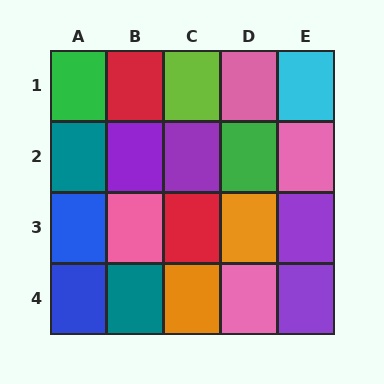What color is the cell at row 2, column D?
Green.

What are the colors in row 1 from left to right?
Green, red, lime, pink, cyan.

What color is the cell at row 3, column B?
Pink.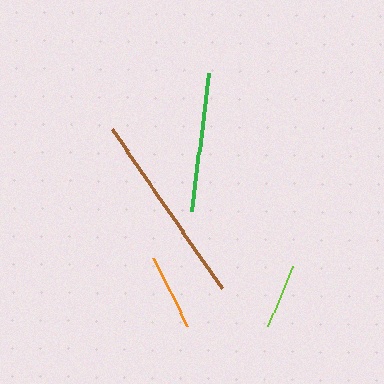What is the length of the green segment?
The green segment is approximately 139 pixels long.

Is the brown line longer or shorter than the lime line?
The brown line is longer than the lime line.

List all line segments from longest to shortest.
From longest to shortest: brown, green, orange, lime.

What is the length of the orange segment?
The orange segment is approximately 77 pixels long.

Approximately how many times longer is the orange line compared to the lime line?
The orange line is approximately 1.2 times the length of the lime line.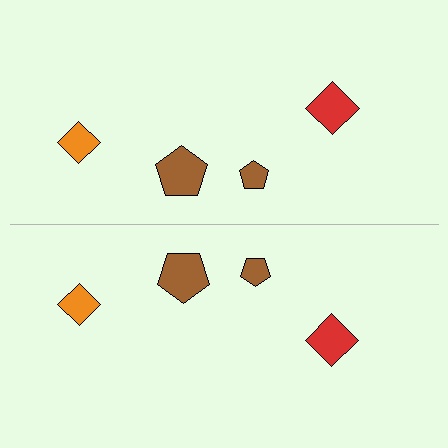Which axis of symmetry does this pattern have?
The pattern has a horizontal axis of symmetry running through the center of the image.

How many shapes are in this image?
There are 8 shapes in this image.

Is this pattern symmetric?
Yes, this pattern has bilateral (reflection) symmetry.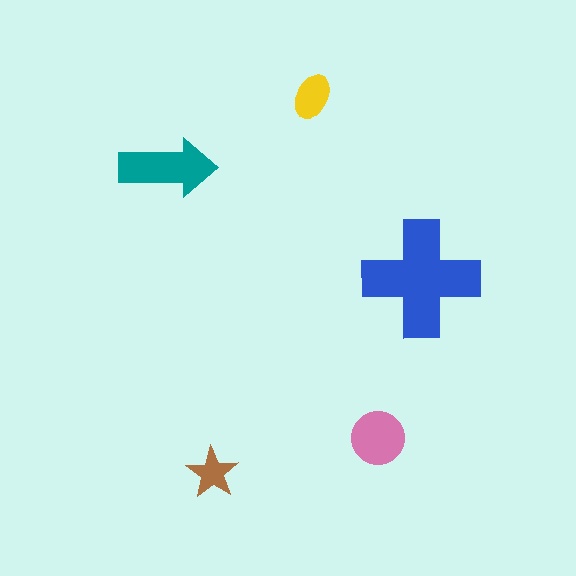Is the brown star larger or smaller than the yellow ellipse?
Smaller.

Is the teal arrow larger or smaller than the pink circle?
Larger.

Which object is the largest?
The blue cross.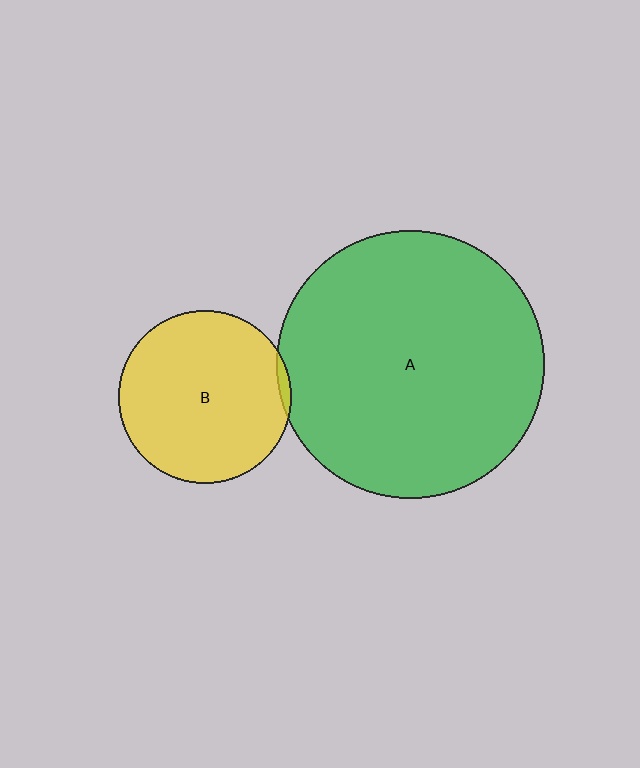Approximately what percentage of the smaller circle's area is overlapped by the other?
Approximately 5%.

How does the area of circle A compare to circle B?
Approximately 2.4 times.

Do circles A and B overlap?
Yes.